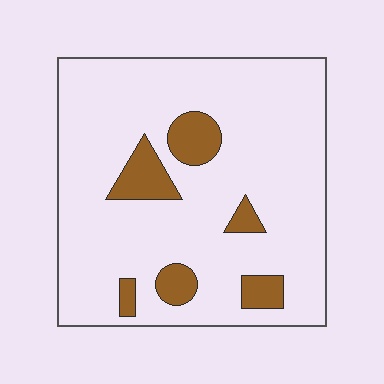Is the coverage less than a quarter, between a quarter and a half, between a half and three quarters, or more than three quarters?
Less than a quarter.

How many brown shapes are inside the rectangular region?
6.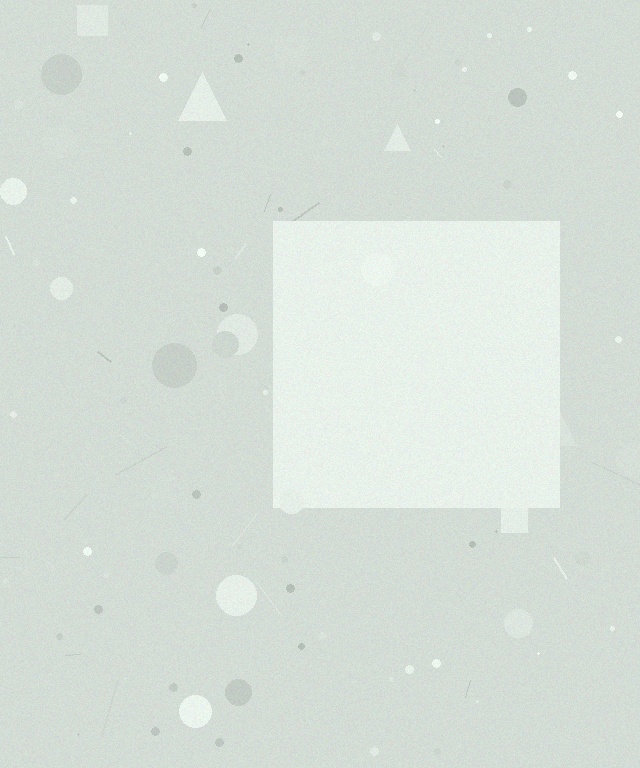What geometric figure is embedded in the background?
A square is embedded in the background.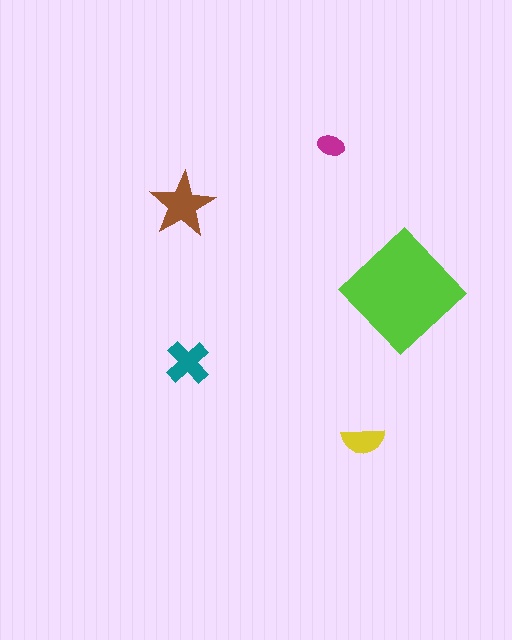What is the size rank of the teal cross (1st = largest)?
3rd.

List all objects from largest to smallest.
The lime diamond, the brown star, the teal cross, the yellow semicircle, the magenta ellipse.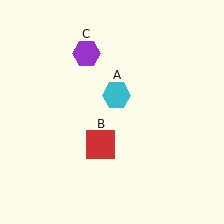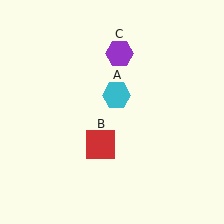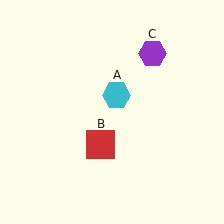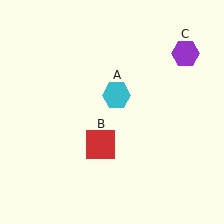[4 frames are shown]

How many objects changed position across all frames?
1 object changed position: purple hexagon (object C).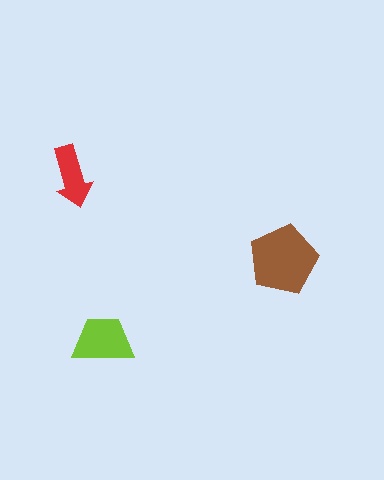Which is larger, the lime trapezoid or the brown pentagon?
The brown pentagon.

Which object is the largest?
The brown pentagon.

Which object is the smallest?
The red arrow.